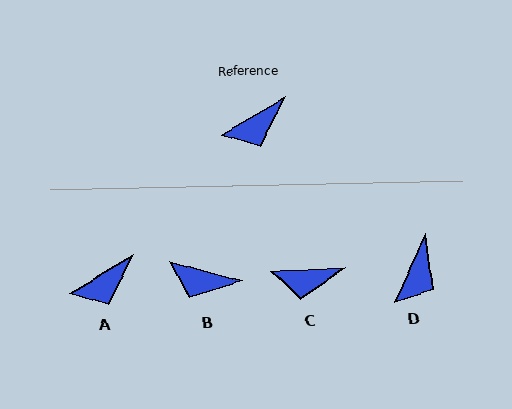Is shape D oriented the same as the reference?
No, it is off by about 35 degrees.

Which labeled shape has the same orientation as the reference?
A.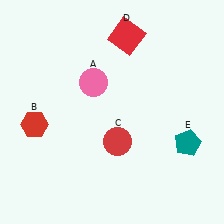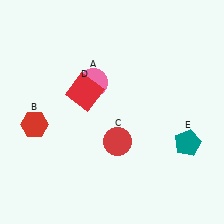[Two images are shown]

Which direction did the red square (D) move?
The red square (D) moved down.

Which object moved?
The red square (D) moved down.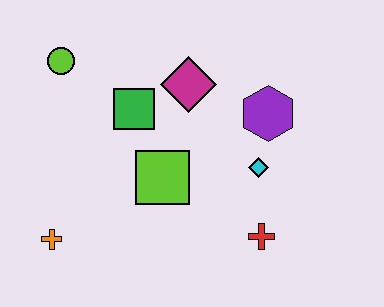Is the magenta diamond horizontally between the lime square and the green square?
No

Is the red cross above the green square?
No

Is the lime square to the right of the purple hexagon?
No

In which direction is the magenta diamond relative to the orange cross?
The magenta diamond is above the orange cross.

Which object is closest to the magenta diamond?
The green square is closest to the magenta diamond.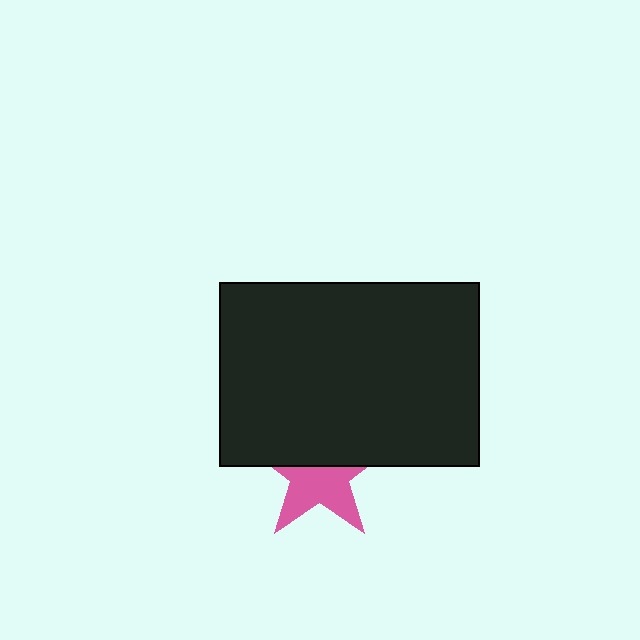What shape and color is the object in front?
The object in front is a black rectangle.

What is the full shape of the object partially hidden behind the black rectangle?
The partially hidden object is a pink star.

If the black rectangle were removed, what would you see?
You would see the complete pink star.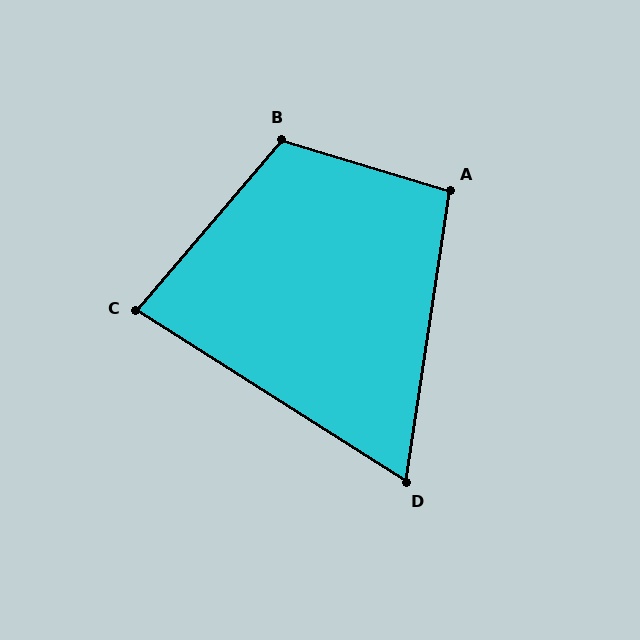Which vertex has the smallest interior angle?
D, at approximately 66 degrees.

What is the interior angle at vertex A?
Approximately 98 degrees (obtuse).